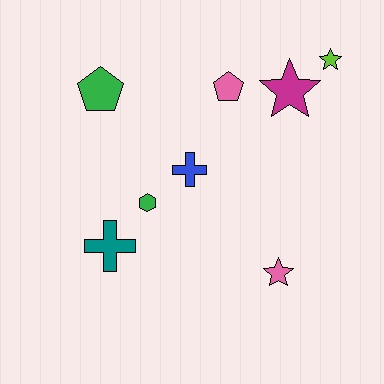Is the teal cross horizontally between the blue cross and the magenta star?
No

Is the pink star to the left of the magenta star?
Yes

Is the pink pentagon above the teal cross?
Yes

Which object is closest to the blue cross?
The green hexagon is closest to the blue cross.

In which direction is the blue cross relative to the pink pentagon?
The blue cross is below the pink pentagon.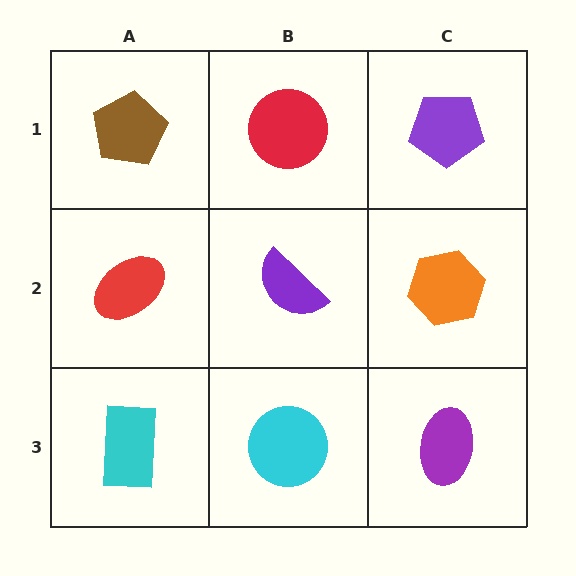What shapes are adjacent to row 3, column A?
A red ellipse (row 2, column A), a cyan circle (row 3, column B).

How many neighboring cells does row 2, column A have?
3.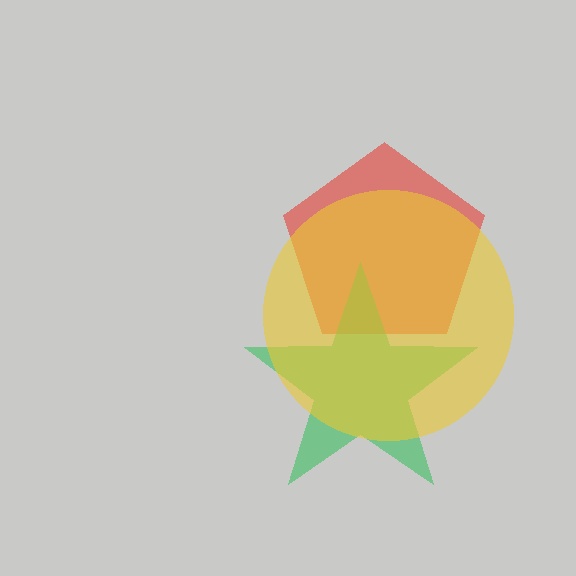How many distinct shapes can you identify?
There are 3 distinct shapes: a red pentagon, a green star, a yellow circle.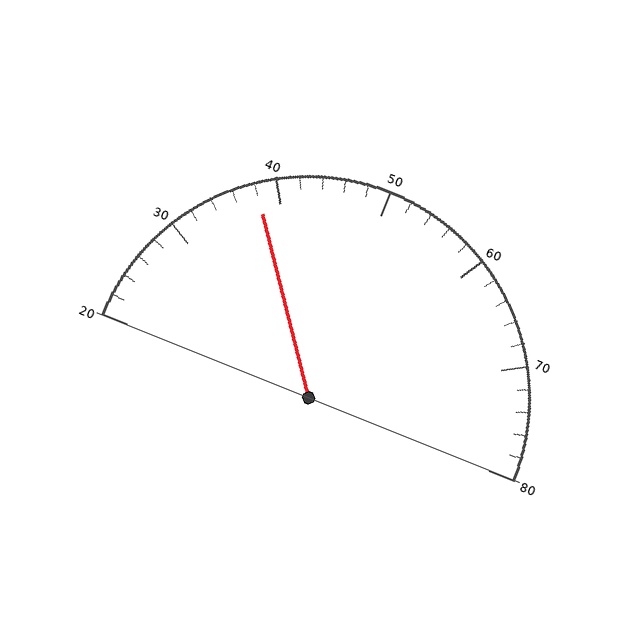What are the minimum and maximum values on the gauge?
The gauge ranges from 20 to 80.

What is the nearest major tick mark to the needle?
The nearest major tick mark is 40.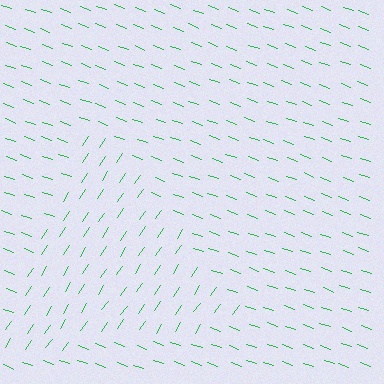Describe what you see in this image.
The image is filled with small green line segments. A triangle region in the image has lines oriented differently from the surrounding lines, creating a visible texture boundary.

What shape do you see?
I see a triangle.